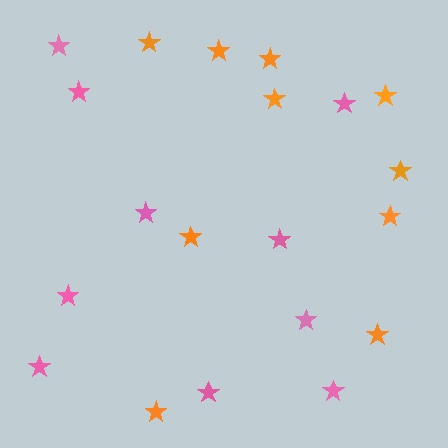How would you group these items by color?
There are 2 groups: one group of pink stars (10) and one group of orange stars (10).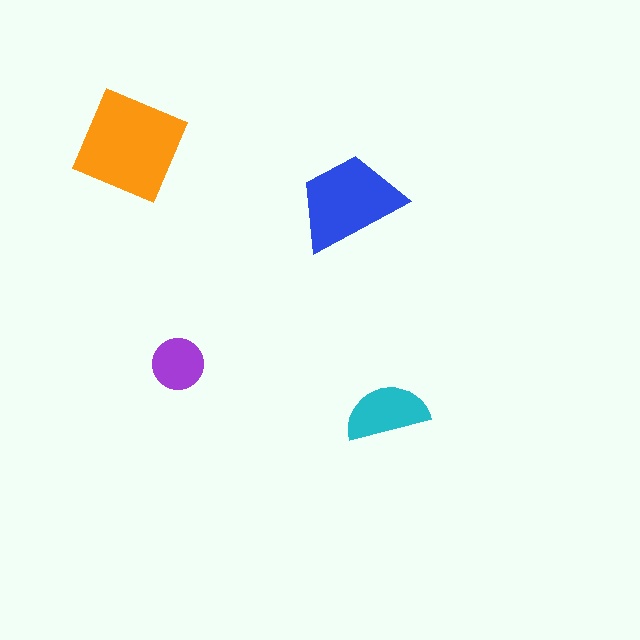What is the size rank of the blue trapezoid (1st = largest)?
2nd.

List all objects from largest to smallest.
The orange diamond, the blue trapezoid, the cyan semicircle, the purple circle.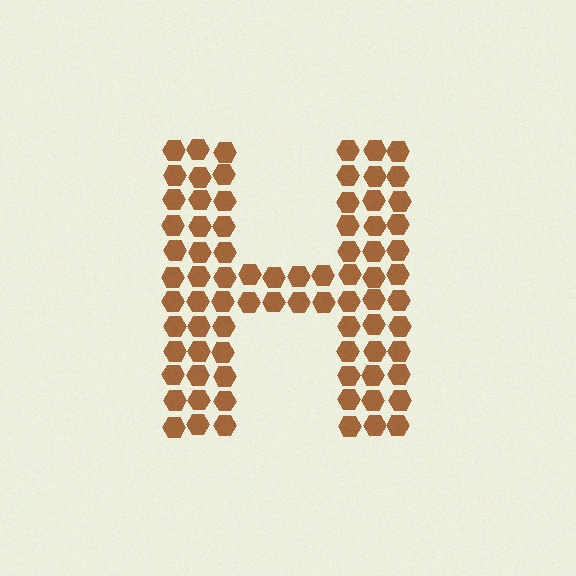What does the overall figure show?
The overall figure shows the letter H.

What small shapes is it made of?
It is made of small hexagons.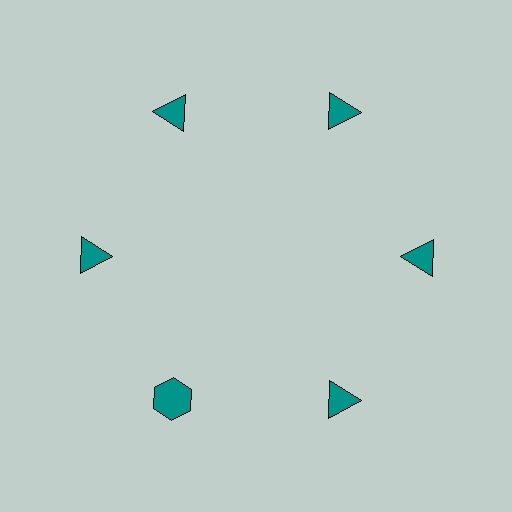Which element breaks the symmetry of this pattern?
The teal hexagon at roughly the 7 o'clock position breaks the symmetry. All other shapes are teal triangles.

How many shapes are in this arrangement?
There are 6 shapes arranged in a ring pattern.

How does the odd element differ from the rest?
It has a different shape: hexagon instead of triangle.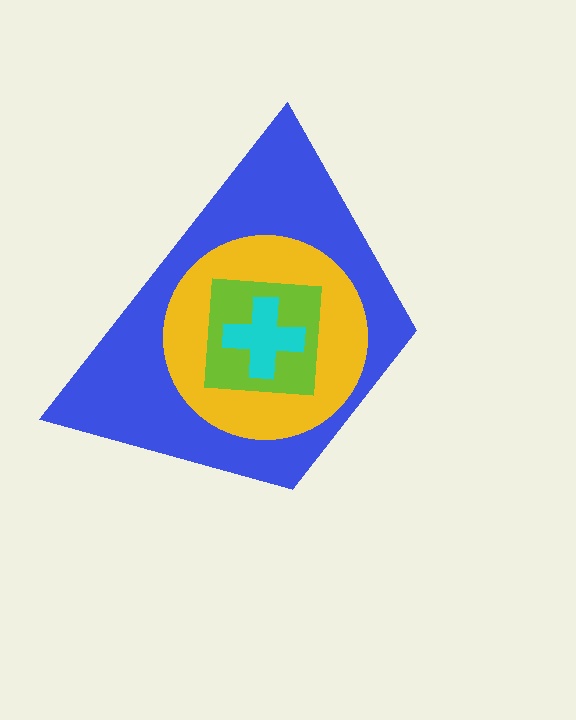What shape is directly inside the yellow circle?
The lime square.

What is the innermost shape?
The cyan cross.